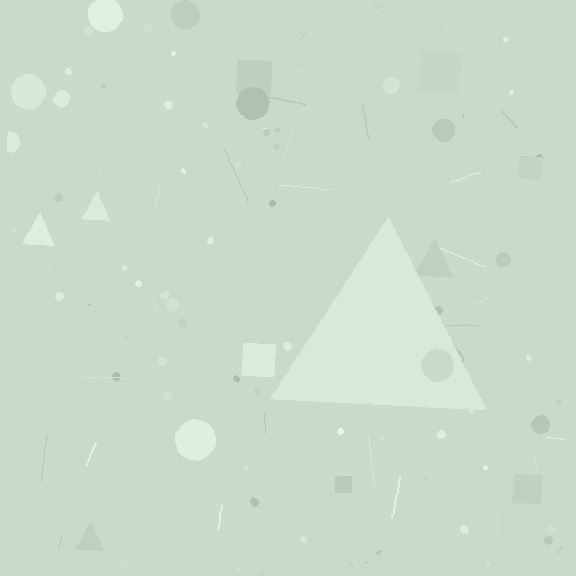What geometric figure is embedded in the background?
A triangle is embedded in the background.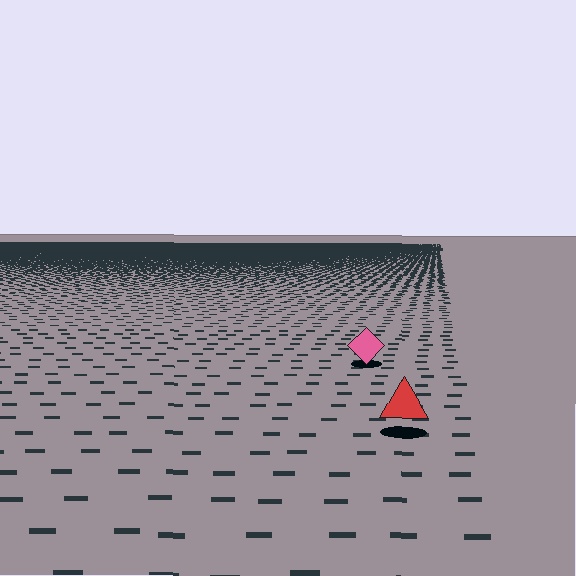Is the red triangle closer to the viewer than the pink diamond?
Yes. The red triangle is closer — you can tell from the texture gradient: the ground texture is coarser near it.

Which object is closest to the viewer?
The red triangle is closest. The texture marks near it are larger and more spread out.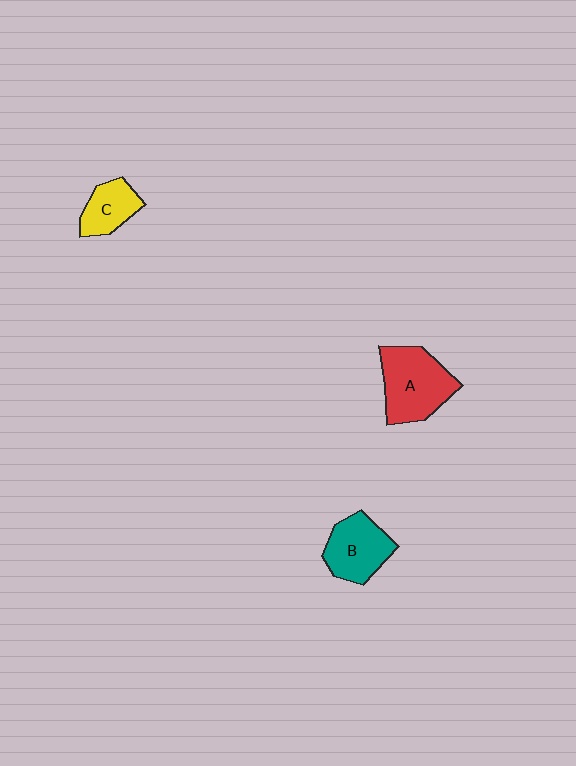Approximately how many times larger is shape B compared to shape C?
Approximately 1.4 times.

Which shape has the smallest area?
Shape C (yellow).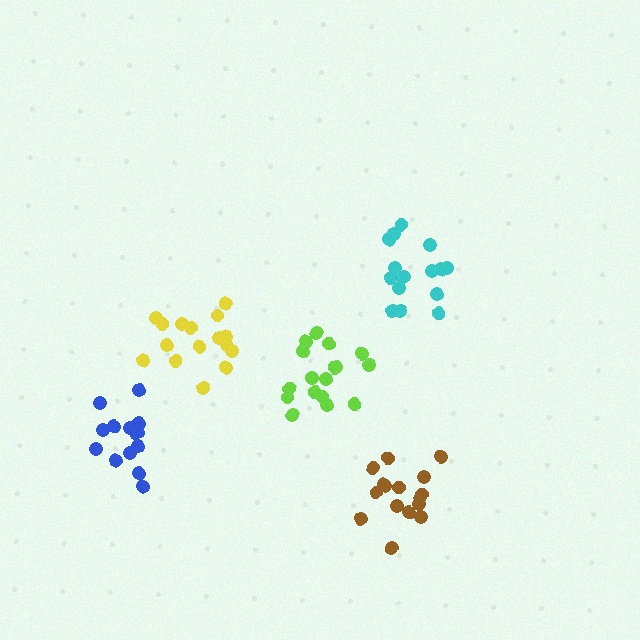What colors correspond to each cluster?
The clusters are colored: lime, brown, blue, cyan, yellow.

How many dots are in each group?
Group 1: 17 dots, Group 2: 16 dots, Group 3: 15 dots, Group 4: 15 dots, Group 5: 16 dots (79 total).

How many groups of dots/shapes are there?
There are 5 groups.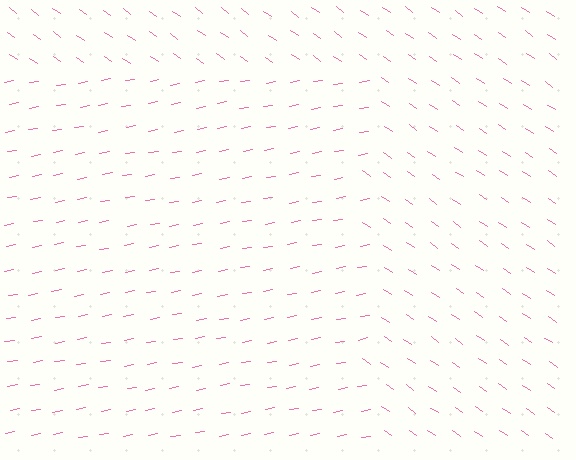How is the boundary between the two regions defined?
The boundary is defined purely by a change in line orientation (approximately 45 degrees difference). All lines are the same color and thickness.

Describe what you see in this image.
The image is filled with small pink line segments. A rectangle region in the image has lines oriented differently from the surrounding lines, creating a visible texture boundary.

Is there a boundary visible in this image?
Yes, there is a texture boundary formed by a change in line orientation.